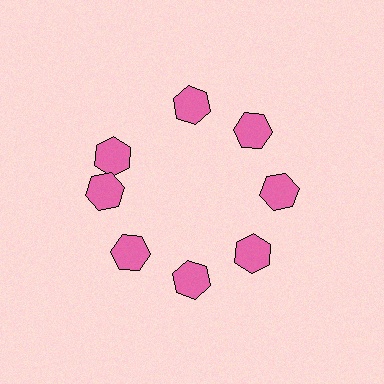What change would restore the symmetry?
The symmetry would be restored by rotating it back into even spacing with its neighbors so that all 8 hexagons sit at equal angles and equal distance from the center.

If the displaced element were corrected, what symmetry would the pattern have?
It would have 8-fold rotational symmetry — the pattern would map onto itself every 45 degrees.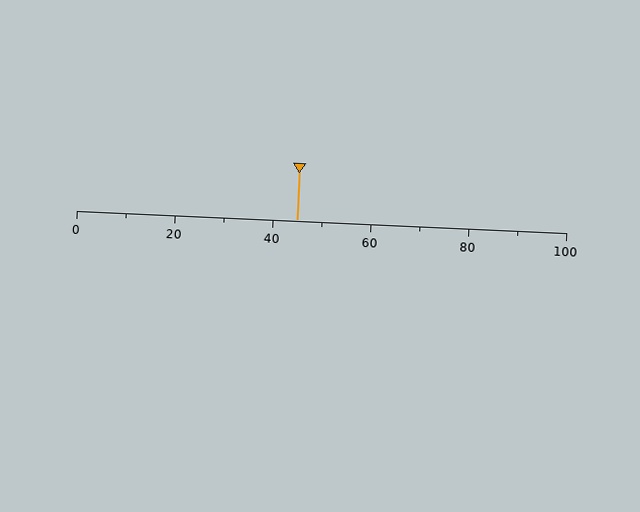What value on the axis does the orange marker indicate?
The marker indicates approximately 45.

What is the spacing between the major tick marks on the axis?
The major ticks are spaced 20 apart.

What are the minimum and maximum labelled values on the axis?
The axis runs from 0 to 100.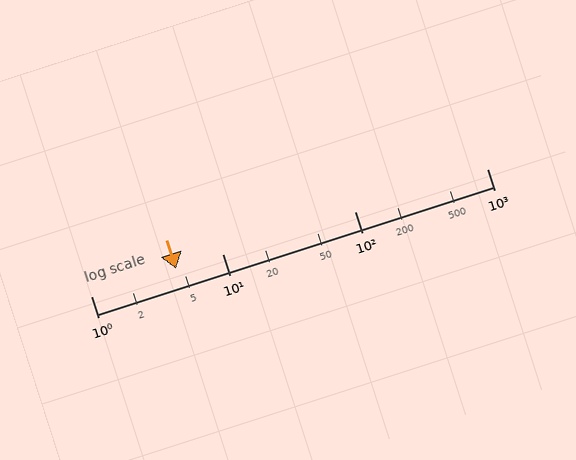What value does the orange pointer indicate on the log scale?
The pointer indicates approximately 4.4.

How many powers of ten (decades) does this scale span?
The scale spans 3 decades, from 1 to 1000.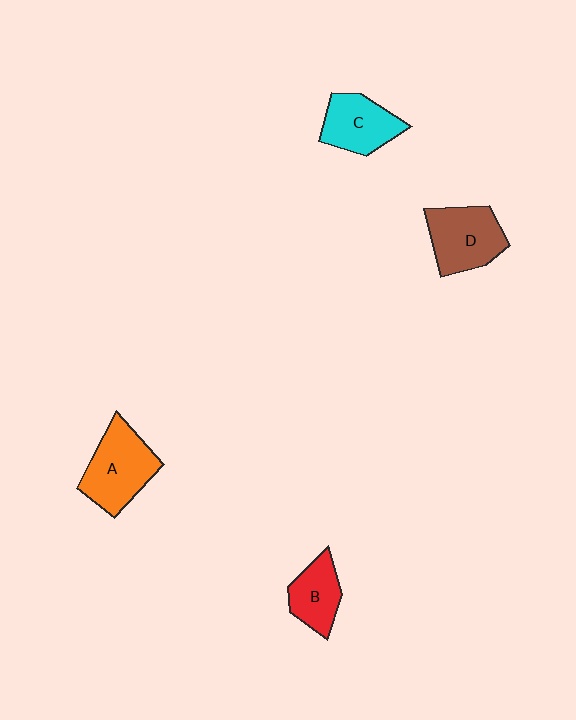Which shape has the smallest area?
Shape B (red).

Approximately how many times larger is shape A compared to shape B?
Approximately 1.5 times.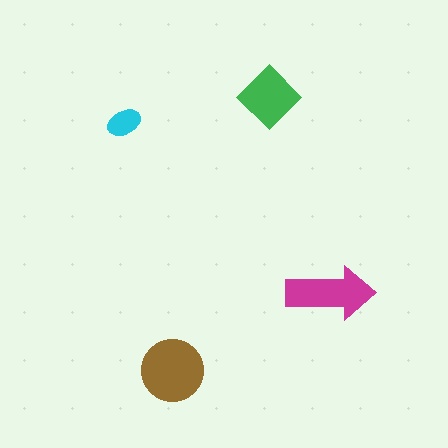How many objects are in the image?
There are 4 objects in the image.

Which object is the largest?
The brown circle.